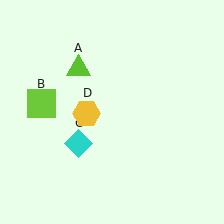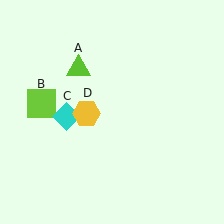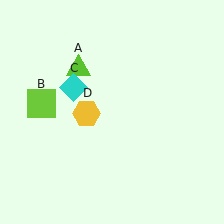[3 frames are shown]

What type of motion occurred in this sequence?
The cyan diamond (object C) rotated clockwise around the center of the scene.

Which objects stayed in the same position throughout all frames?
Lime triangle (object A) and lime square (object B) and yellow hexagon (object D) remained stationary.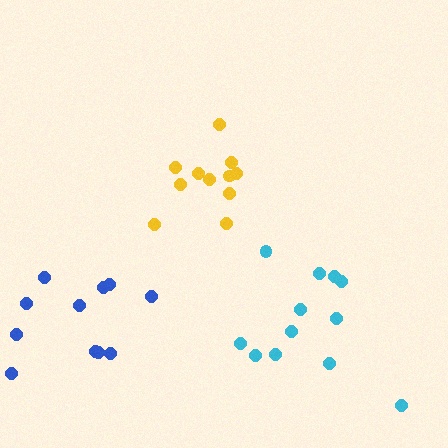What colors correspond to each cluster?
The clusters are colored: cyan, yellow, blue.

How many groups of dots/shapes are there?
There are 3 groups.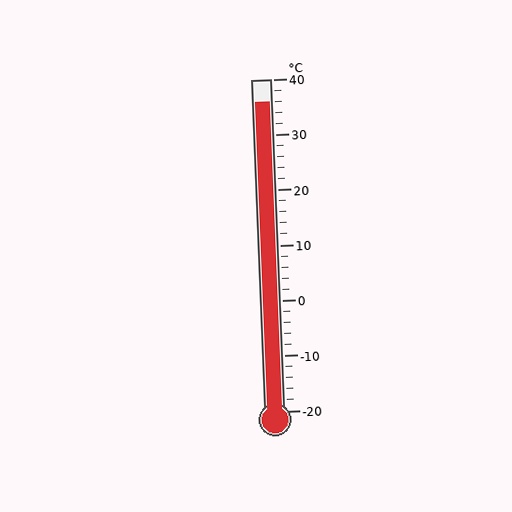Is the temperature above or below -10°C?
The temperature is above -10°C.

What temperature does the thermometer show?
The thermometer shows approximately 36°C.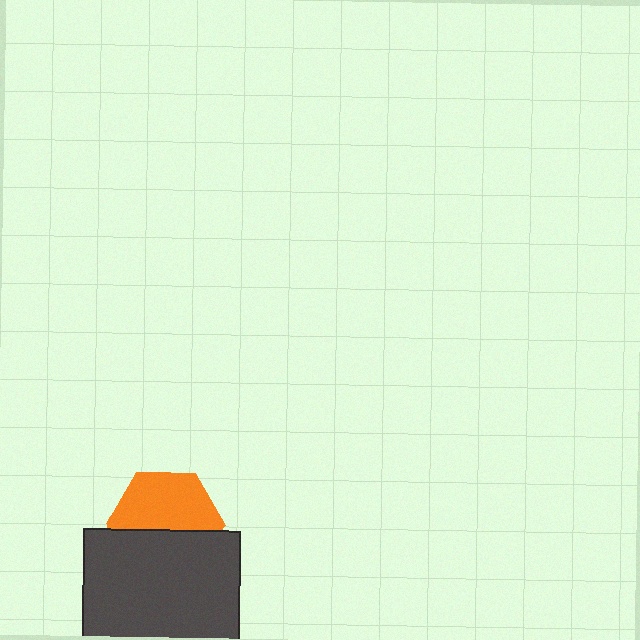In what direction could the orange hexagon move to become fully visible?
The orange hexagon could move up. That would shift it out from behind the dark gray square entirely.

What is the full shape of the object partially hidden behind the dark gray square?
The partially hidden object is an orange hexagon.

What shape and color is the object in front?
The object in front is a dark gray square.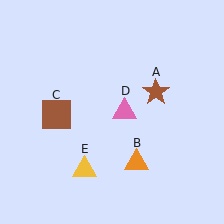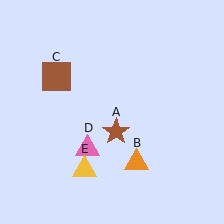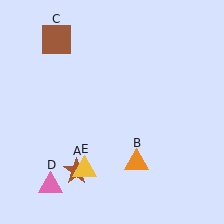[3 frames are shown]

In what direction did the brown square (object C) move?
The brown square (object C) moved up.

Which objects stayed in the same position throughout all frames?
Orange triangle (object B) and yellow triangle (object E) remained stationary.